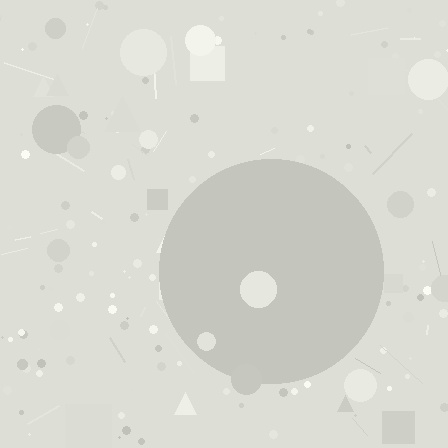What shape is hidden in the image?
A circle is hidden in the image.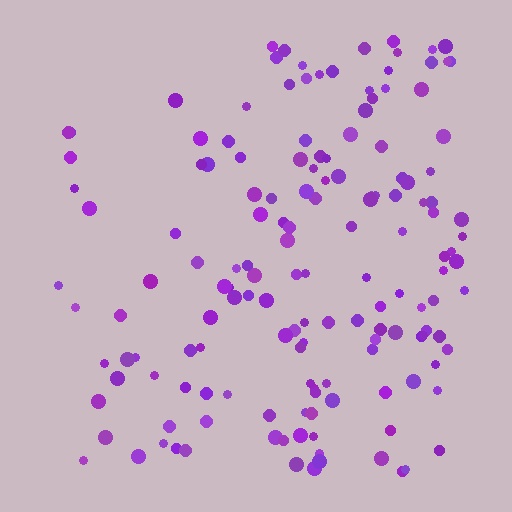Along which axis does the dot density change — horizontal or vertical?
Horizontal.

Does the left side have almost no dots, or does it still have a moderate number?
Still a moderate number, just noticeably fewer than the right.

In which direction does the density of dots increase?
From left to right, with the right side densest.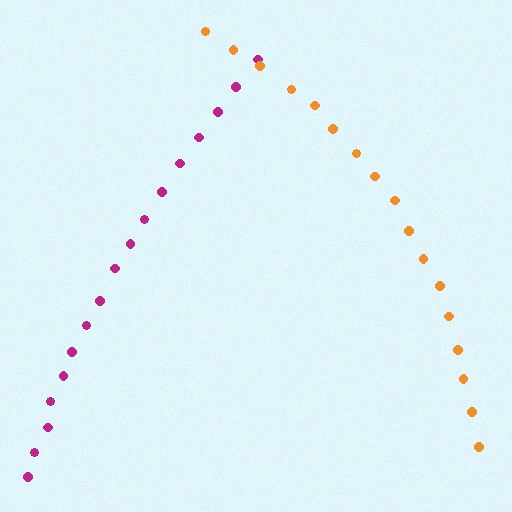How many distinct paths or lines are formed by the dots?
There are 2 distinct paths.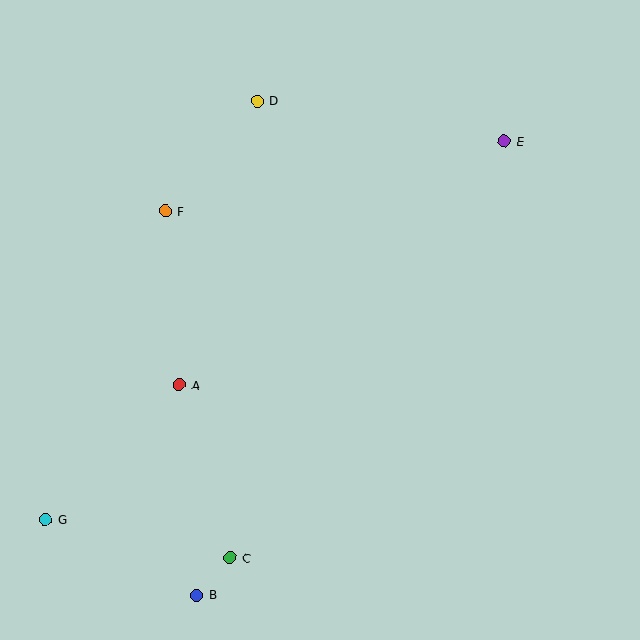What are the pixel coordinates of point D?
Point D is at (257, 101).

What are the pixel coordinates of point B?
Point B is at (197, 595).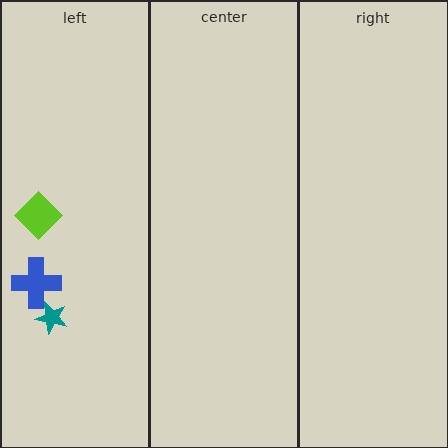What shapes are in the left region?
The blue cross, the teal star, the lime diamond.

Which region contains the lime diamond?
The left region.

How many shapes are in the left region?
3.